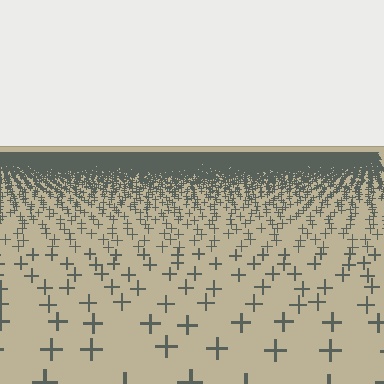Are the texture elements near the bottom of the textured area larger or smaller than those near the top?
Larger. Near the bottom, elements are closer to the viewer and appear at a bigger on-screen size.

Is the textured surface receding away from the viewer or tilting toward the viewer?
The surface is receding away from the viewer. Texture elements get smaller and denser toward the top.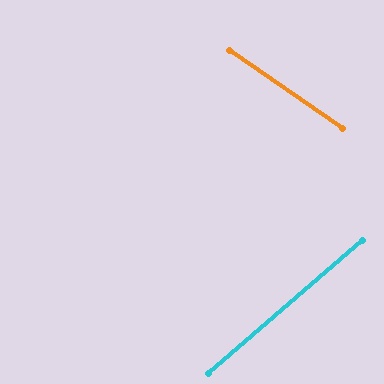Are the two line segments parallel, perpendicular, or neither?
Neither parallel nor perpendicular — they differ by about 75°.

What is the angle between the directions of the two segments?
Approximately 75 degrees.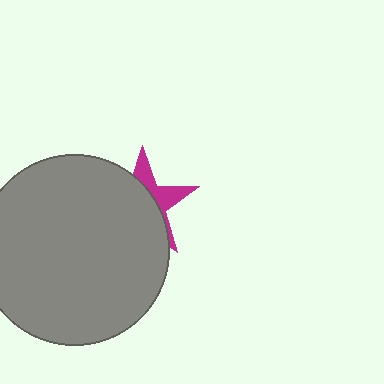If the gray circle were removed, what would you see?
You would see the complete magenta star.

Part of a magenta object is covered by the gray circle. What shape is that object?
It is a star.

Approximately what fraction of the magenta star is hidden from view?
Roughly 67% of the magenta star is hidden behind the gray circle.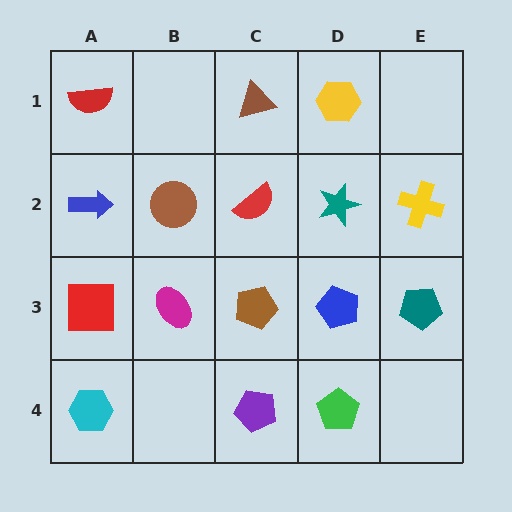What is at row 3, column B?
A magenta ellipse.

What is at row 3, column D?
A blue pentagon.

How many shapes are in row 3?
5 shapes.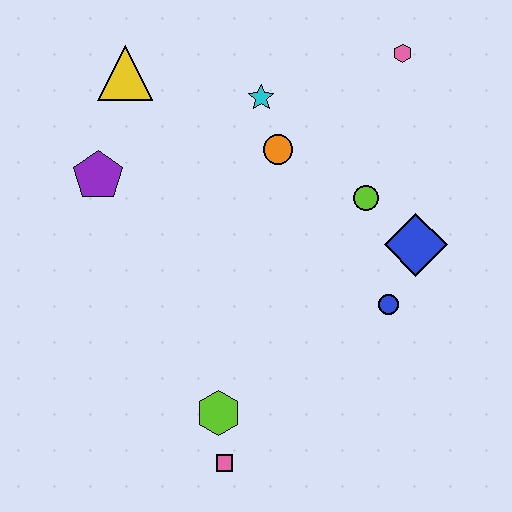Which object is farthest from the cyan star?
The pink square is farthest from the cyan star.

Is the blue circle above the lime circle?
No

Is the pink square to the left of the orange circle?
Yes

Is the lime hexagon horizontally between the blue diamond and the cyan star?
No